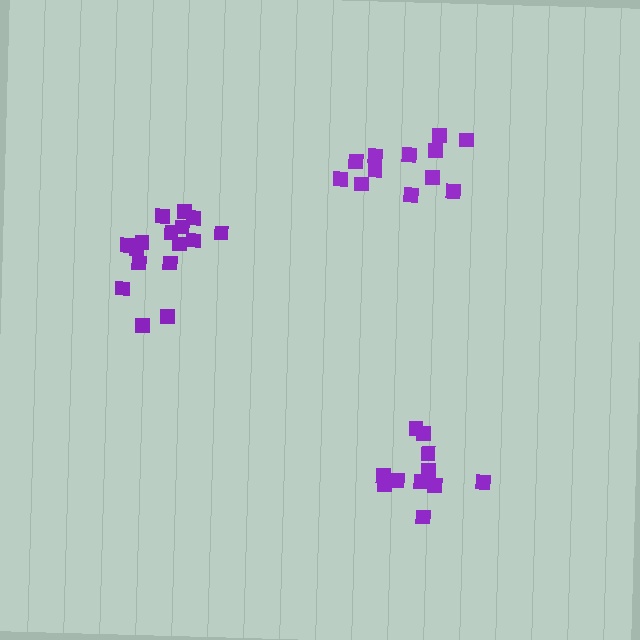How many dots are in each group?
Group 1: 12 dots, Group 2: 16 dots, Group 3: 11 dots (39 total).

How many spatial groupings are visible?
There are 3 spatial groupings.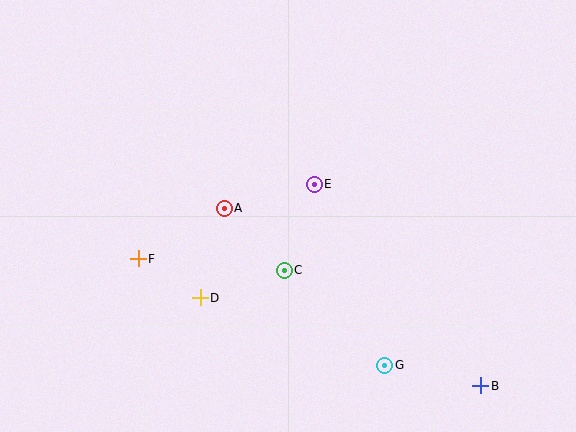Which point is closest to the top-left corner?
Point F is closest to the top-left corner.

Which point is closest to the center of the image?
Point E at (314, 184) is closest to the center.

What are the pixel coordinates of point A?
Point A is at (224, 208).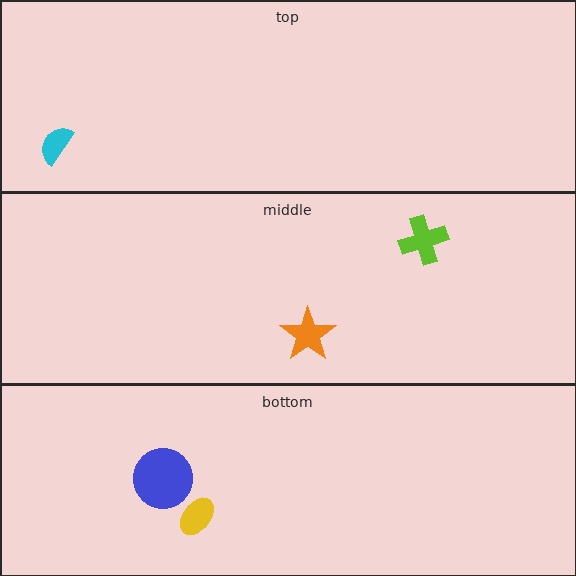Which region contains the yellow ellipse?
The bottom region.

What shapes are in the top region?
The cyan semicircle.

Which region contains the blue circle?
The bottom region.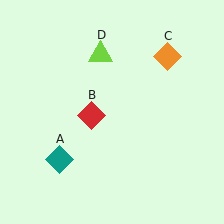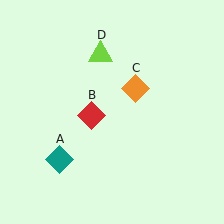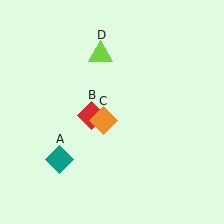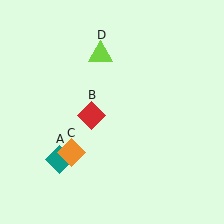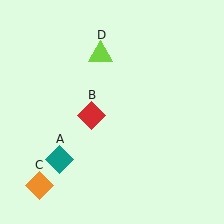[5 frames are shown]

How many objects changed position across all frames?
1 object changed position: orange diamond (object C).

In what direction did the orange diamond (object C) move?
The orange diamond (object C) moved down and to the left.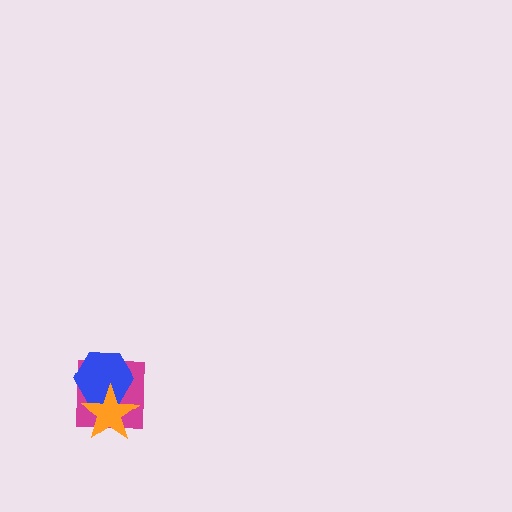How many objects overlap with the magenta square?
2 objects overlap with the magenta square.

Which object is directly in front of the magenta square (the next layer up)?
The blue hexagon is directly in front of the magenta square.